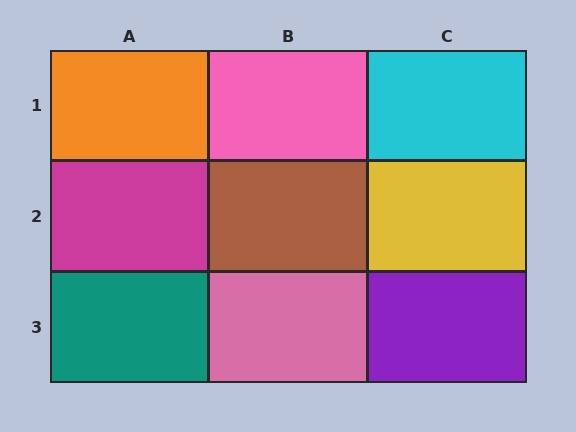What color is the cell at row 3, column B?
Pink.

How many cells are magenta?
1 cell is magenta.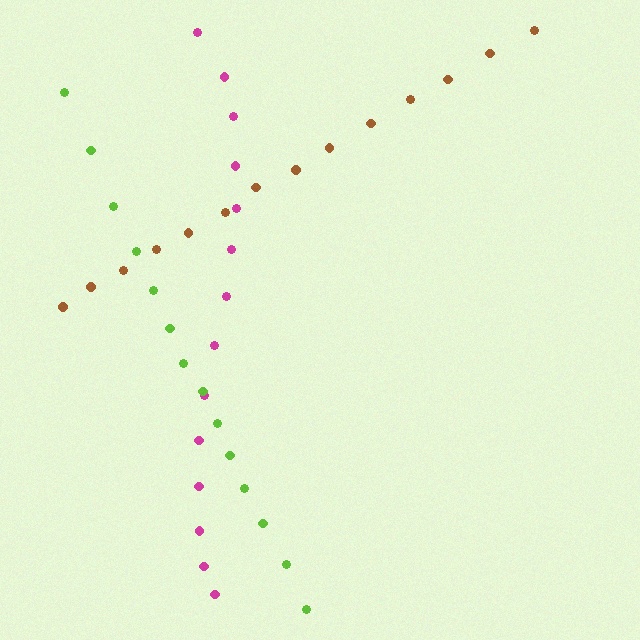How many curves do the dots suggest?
There are 3 distinct paths.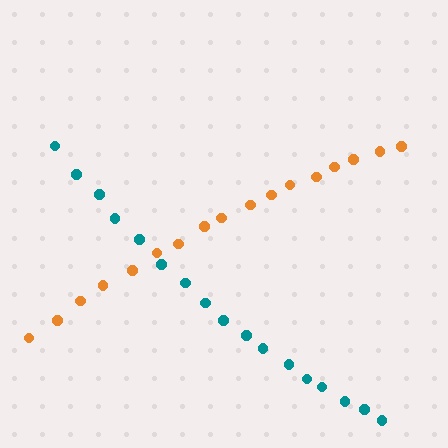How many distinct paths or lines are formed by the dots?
There are 2 distinct paths.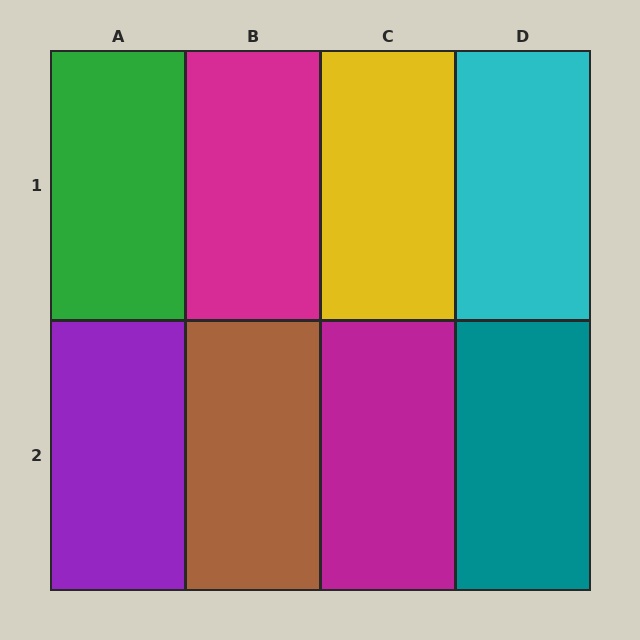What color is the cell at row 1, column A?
Green.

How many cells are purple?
1 cell is purple.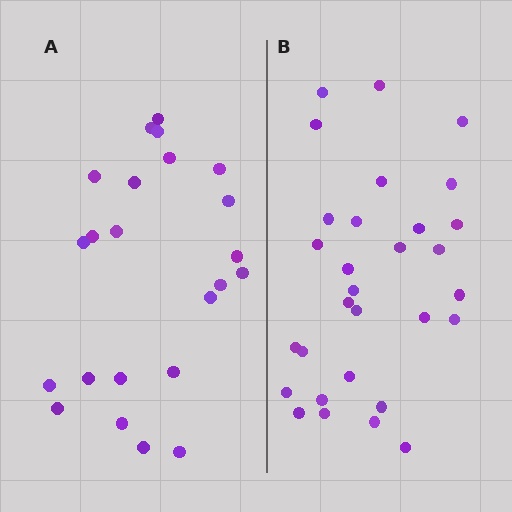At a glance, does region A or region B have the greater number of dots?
Region B (the right region) has more dots.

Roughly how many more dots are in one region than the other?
Region B has roughly 8 or so more dots than region A.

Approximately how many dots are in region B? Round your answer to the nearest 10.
About 30 dots.